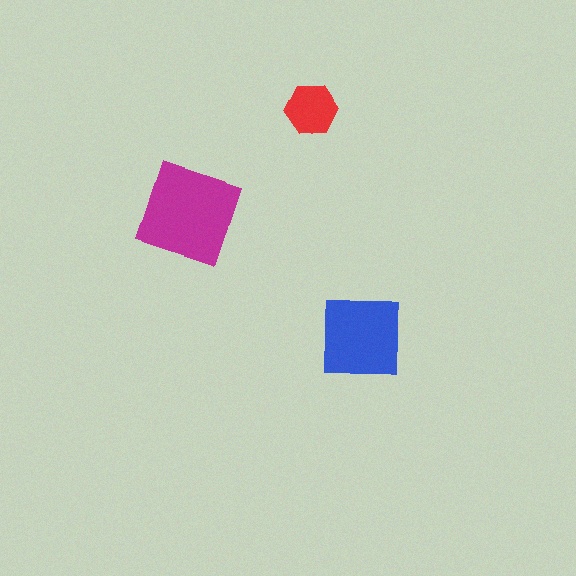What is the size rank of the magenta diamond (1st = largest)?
1st.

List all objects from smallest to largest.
The red hexagon, the blue square, the magenta diamond.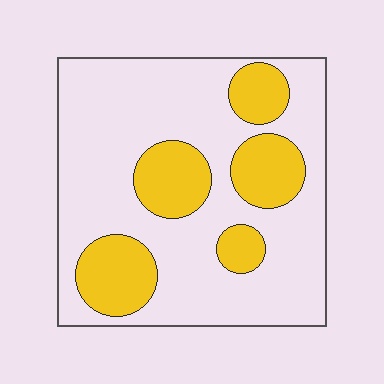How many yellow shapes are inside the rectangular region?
5.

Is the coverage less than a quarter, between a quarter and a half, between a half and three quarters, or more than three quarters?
Between a quarter and a half.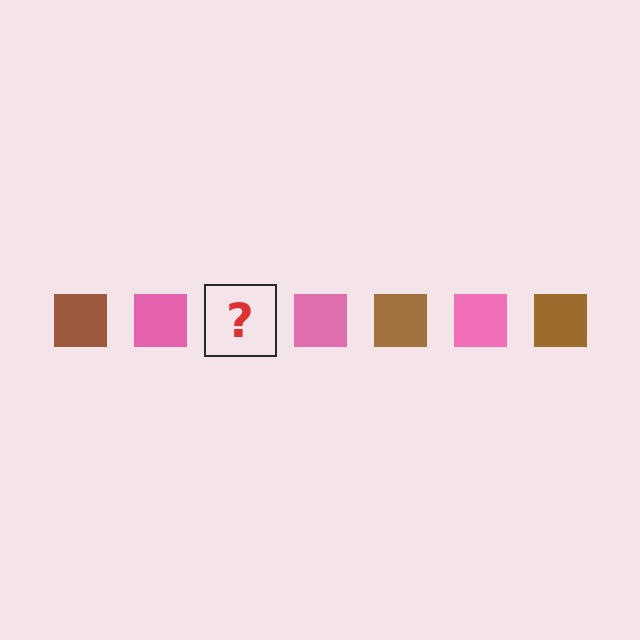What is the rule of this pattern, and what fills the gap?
The rule is that the pattern cycles through brown, pink squares. The gap should be filled with a brown square.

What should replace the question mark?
The question mark should be replaced with a brown square.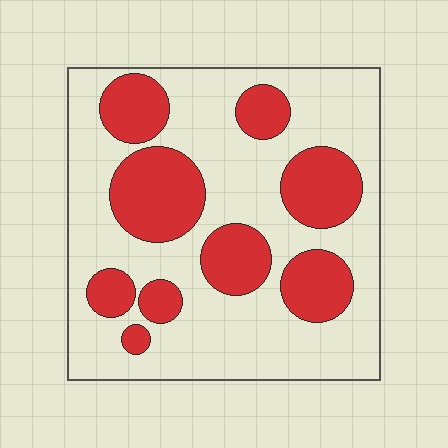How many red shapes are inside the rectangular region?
9.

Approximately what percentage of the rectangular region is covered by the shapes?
Approximately 30%.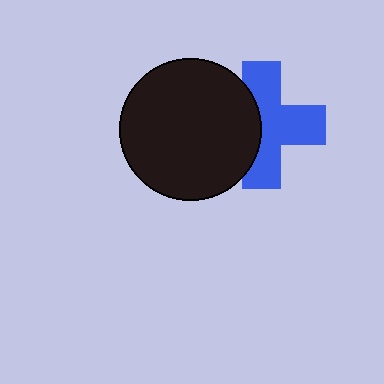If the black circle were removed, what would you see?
You would see the complete blue cross.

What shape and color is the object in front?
The object in front is a black circle.